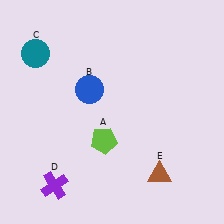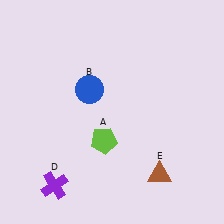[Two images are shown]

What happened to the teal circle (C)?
The teal circle (C) was removed in Image 2. It was in the top-left area of Image 1.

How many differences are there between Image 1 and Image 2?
There is 1 difference between the two images.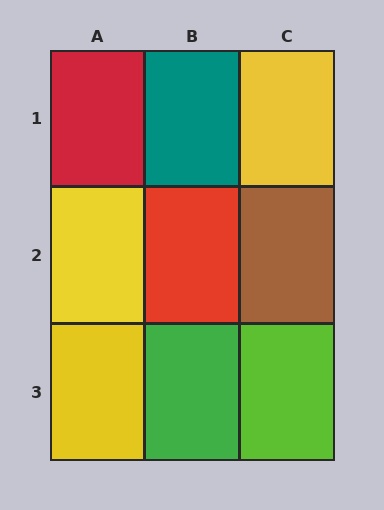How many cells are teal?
1 cell is teal.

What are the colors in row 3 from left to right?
Yellow, green, lime.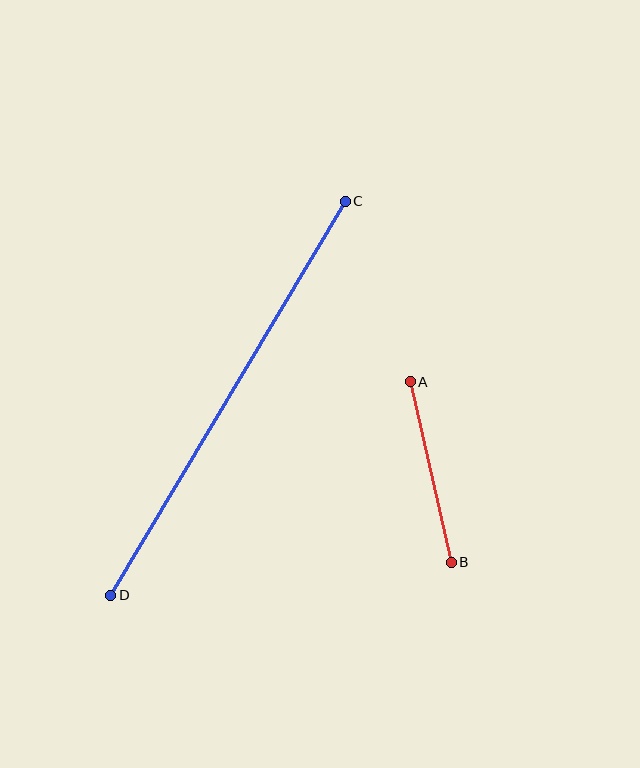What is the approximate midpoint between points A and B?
The midpoint is at approximately (431, 472) pixels.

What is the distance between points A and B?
The distance is approximately 185 pixels.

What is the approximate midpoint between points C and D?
The midpoint is at approximately (228, 398) pixels.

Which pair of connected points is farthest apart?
Points C and D are farthest apart.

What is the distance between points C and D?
The distance is approximately 459 pixels.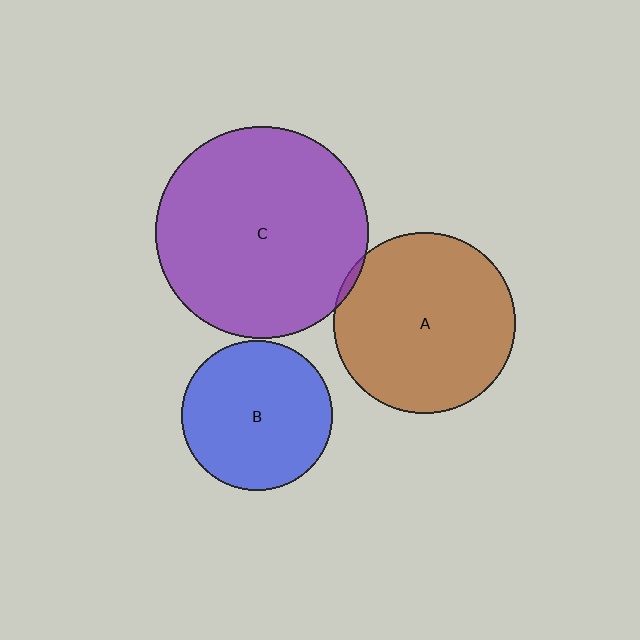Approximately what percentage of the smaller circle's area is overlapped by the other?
Approximately 5%.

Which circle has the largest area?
Circle C (purple).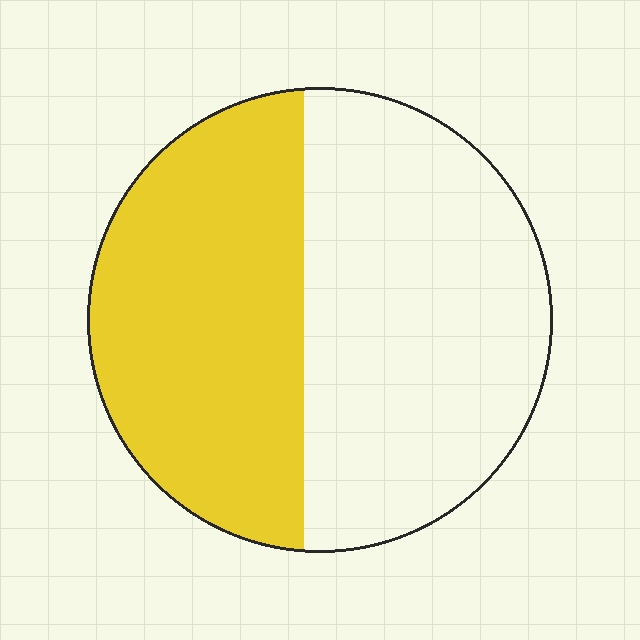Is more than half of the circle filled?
No.